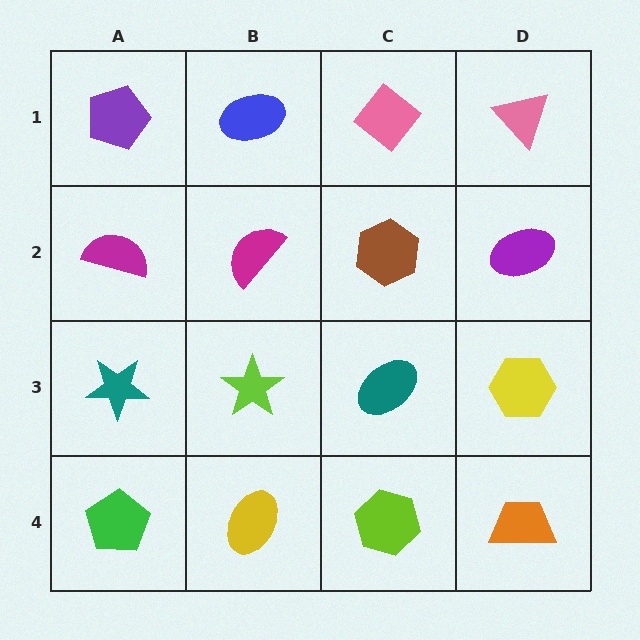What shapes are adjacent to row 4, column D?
A yellow hexagon (row 3, column D), a lime hexagon (row 4, column C).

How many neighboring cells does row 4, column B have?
3.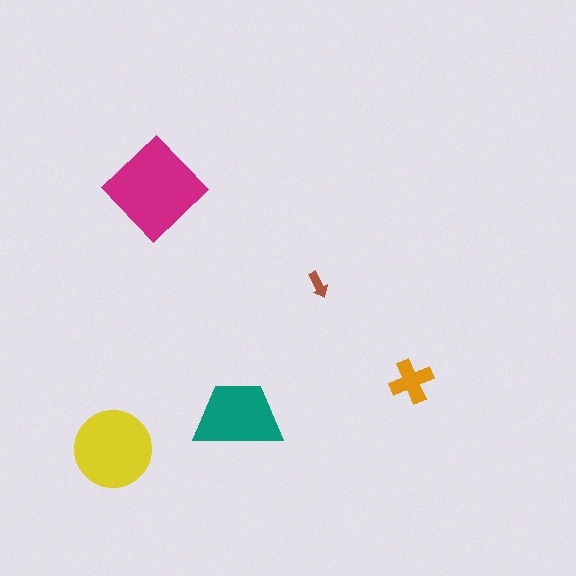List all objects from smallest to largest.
The brown arrow, the orange cross, the teal trapezoid, the yellow circle, the magenta diamond.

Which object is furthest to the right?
The orange cross is rightmost.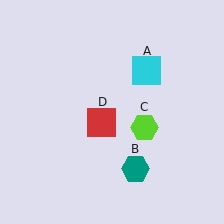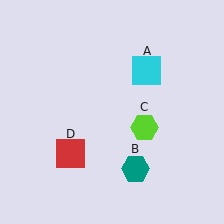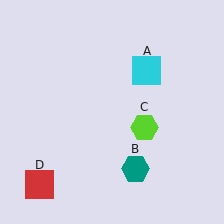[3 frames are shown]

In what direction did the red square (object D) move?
The red square (object D) moved down and to the left.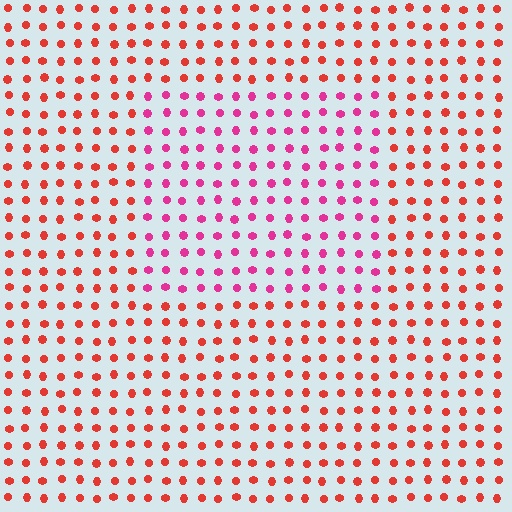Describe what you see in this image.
The image is filled with small red elements in a uniform arrangement. A rectangle-shaped region is visible where the elements are tinted to a slightly different hue, forming a subtle color boundary.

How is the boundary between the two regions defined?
The boundary is defined purely by a slight shift in hue (about 37 degrees). Spacing, size, and orientation are identical on both sides.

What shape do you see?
I see a rectangle.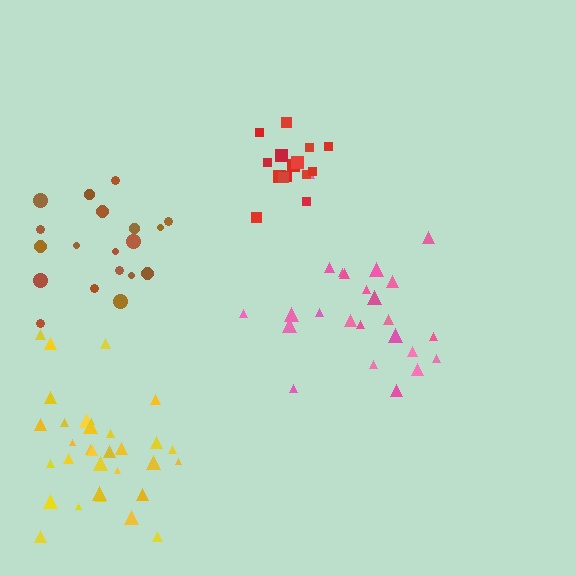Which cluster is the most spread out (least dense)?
Brown.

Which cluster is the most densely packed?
Red.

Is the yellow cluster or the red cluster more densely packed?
Red.